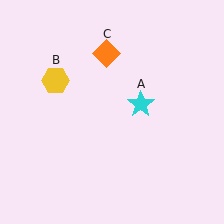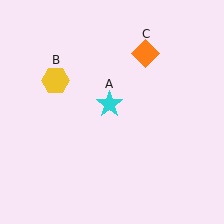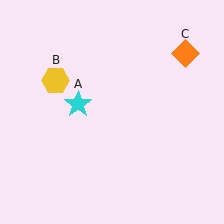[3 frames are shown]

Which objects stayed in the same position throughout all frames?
Yellow hexagon (object B) remained stationary.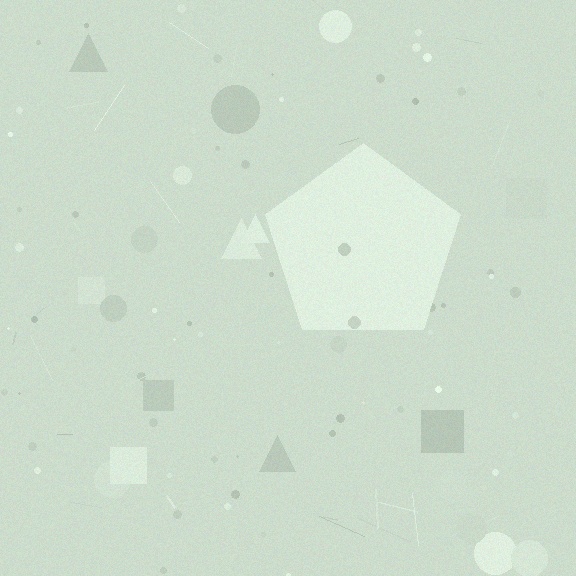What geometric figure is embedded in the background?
A pentagon is embedded in the background.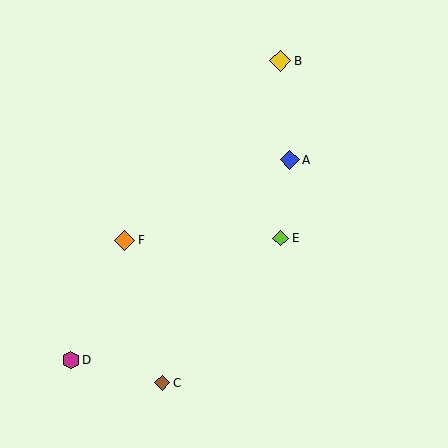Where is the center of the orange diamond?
The center of the orange diamond is at (125, 240).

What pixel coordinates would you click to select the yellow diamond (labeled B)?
Click at (280, 61) to select the yellow diamond B.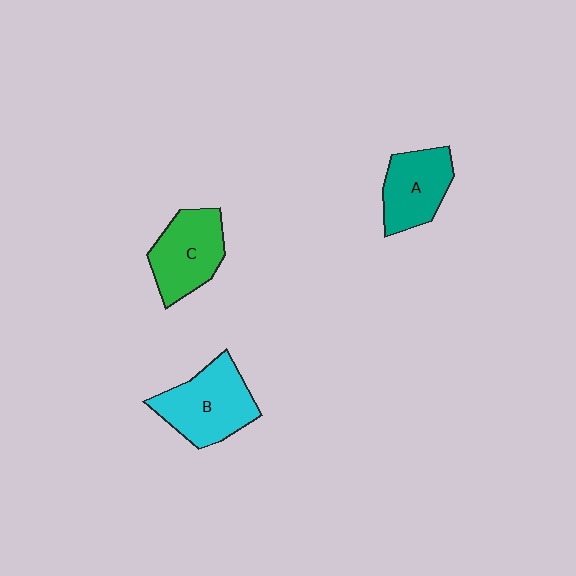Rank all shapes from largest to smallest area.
From largest to smallest: B (cyan), C (green), A (teal).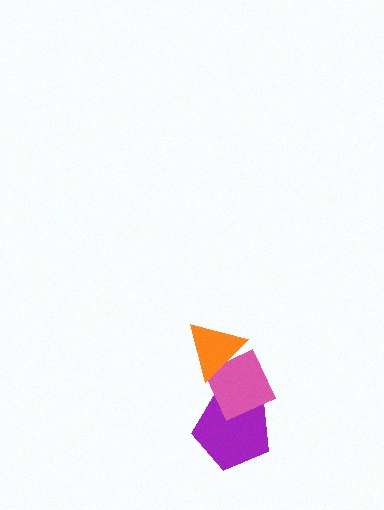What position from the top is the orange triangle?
The orange triangle is 1st from the top.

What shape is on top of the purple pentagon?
The pink diamond is on top of the purple pentagon.